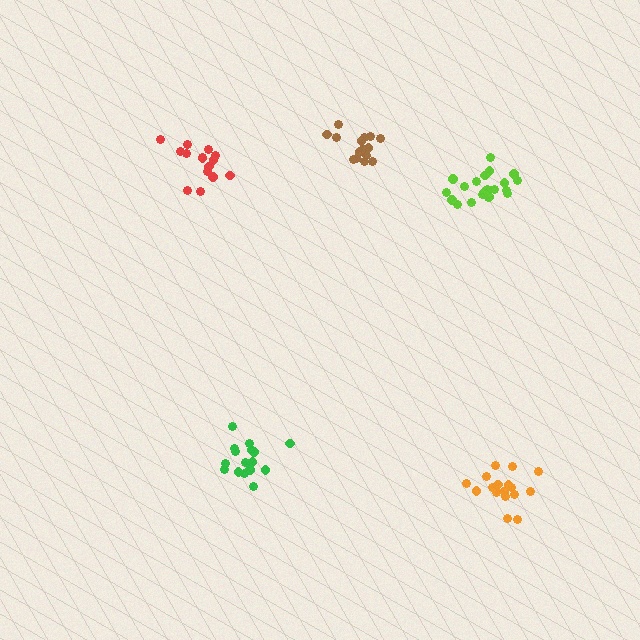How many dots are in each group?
Group 1: 21 dots, Group 2: 15 dots, Group 3: 16 dots, Group 4: 15 dots, Group 5: 17 dots (84 total).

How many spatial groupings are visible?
There are 5 spatial groupings.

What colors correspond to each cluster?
The clusters are colored: lime, red, green, brown, orange.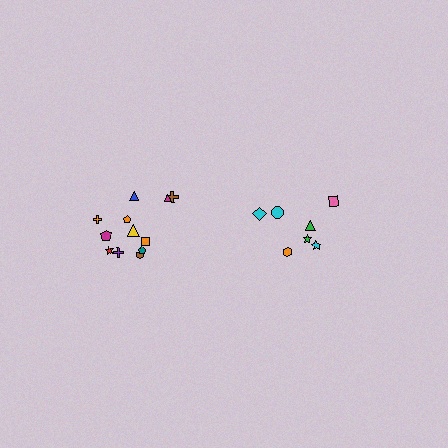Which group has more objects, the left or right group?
The left group.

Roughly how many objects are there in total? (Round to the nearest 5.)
Roughly 20 objects in total.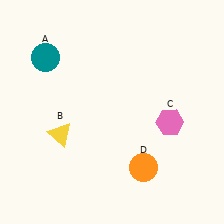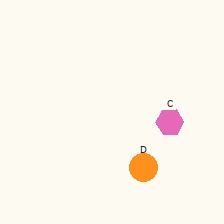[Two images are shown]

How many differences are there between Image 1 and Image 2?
There are 2 differences between the two images.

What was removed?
The yellow triangle (B), the teal circle (A) were removed in Image 2.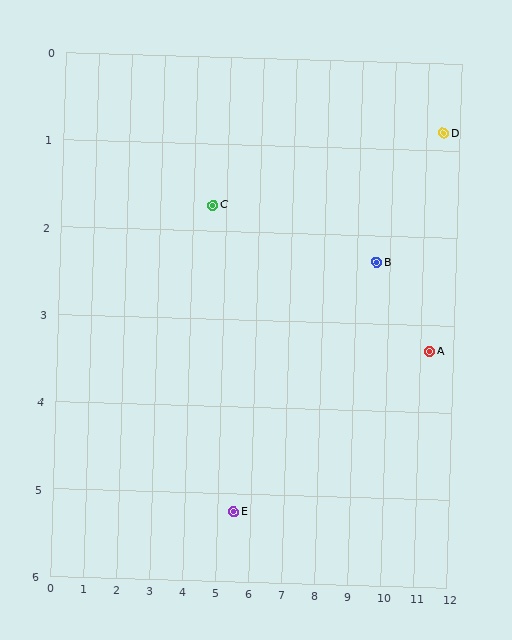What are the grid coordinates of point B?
Point B is at approximately (9.6, 2.3).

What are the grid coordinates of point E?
Point E is at approximately (5.5, 5.2).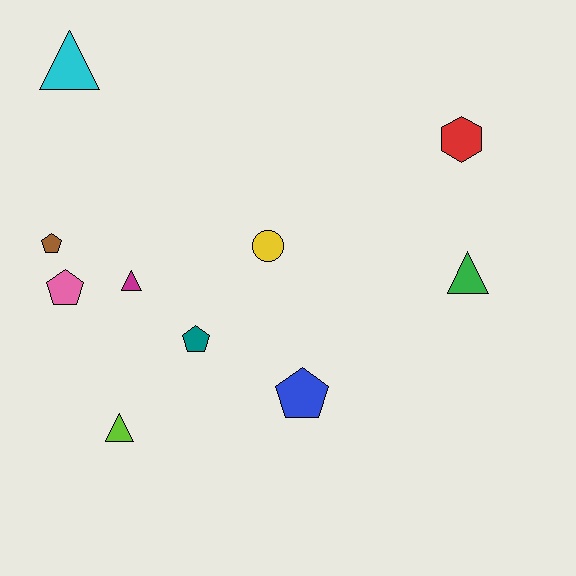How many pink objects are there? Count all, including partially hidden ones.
There is 1 pink object.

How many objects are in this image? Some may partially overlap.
There are 10 objects.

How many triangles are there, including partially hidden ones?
There are 4 triangles.